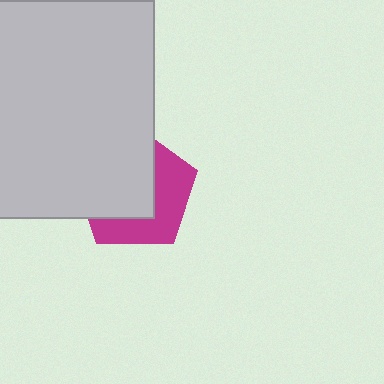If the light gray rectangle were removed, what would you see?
You would see the complete magenta pentagon.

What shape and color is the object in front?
The object in front is a light gray rectangle.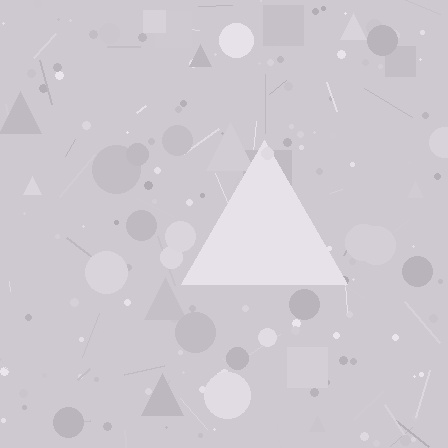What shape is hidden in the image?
A triangle is hidden in the image.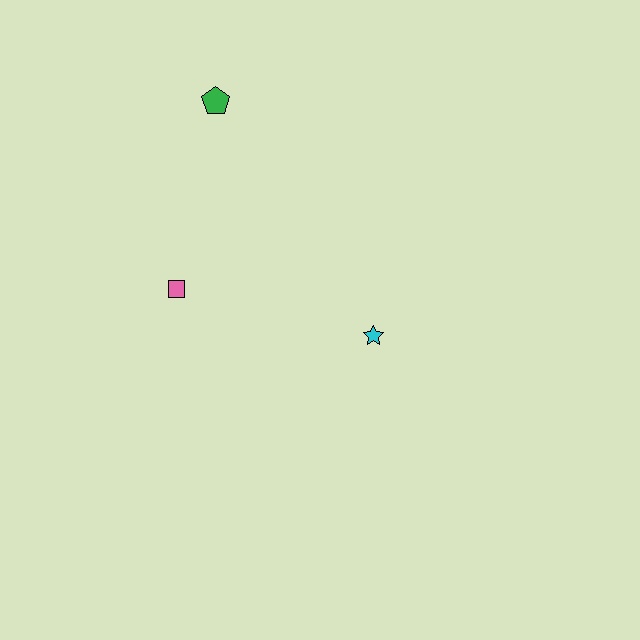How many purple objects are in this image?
There are no purple objects.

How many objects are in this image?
There are 3 objects.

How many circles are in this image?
There are no circles.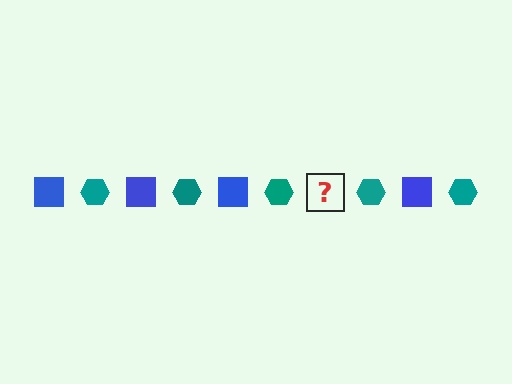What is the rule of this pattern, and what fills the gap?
The rule is that the pattern alternates between blue square and teal hexagon. The gap should be filled with a blue square.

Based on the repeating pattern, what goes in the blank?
The blank should be a blue square.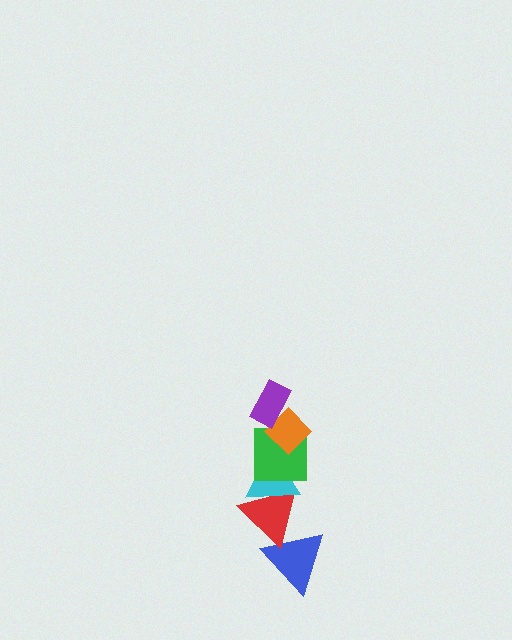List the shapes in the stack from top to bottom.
From top to bottom: the purple rectangle, the orange diamond, the green square, the cyan triangle, the red triangle, the blue triangle.